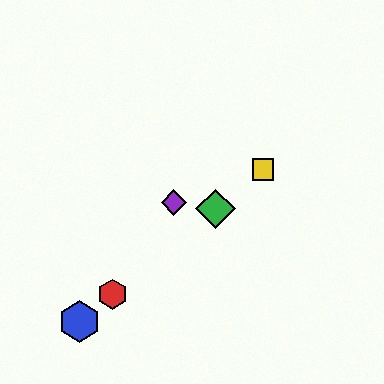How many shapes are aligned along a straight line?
4 shapes (the red hexagon, the blue hexagon, the green diamond, the yellow square) are aligned along a straight line.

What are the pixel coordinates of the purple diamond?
The purple diamond is at (174, 203).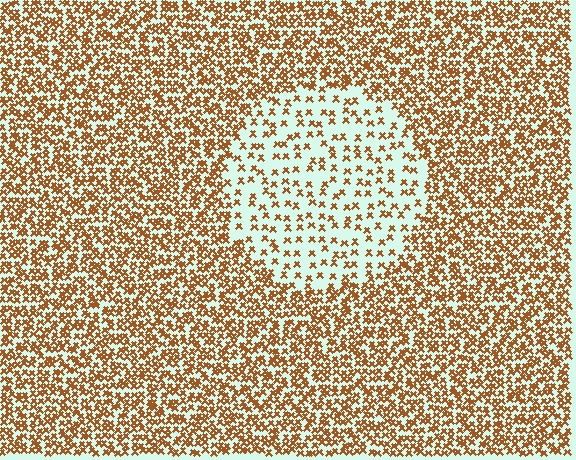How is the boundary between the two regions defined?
The boundary is defined by a change in element density (approximately 2.6x ratio). All elements are the same color, size, and shape.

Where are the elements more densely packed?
The elements are more densely packed outside the circle boundary.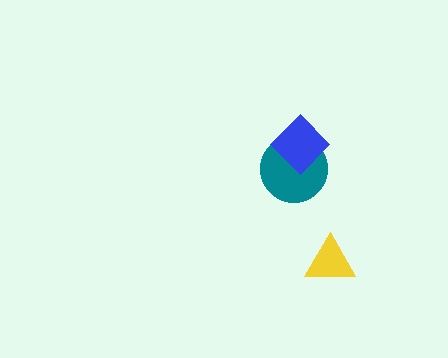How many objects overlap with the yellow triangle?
0 objects overlap with the yellow triangle.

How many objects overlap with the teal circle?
1 object overlaps with the teal circle.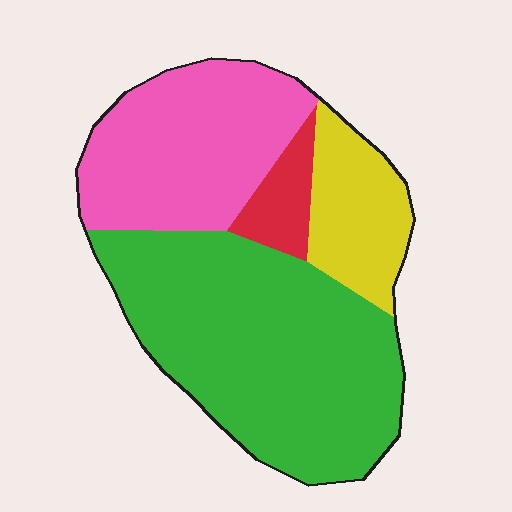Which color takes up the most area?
Green, at roughly 50%.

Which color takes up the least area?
Red, at roughly 5%.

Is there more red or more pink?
Pink.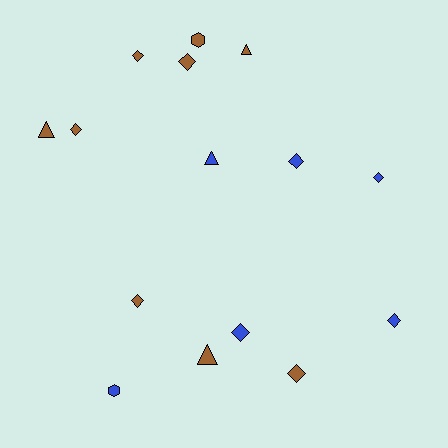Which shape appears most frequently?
Diamond, with 9 objects.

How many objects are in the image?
There are 15 objects.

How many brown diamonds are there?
There are 5 brown diamonds.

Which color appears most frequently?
Brown, with 9 objects.